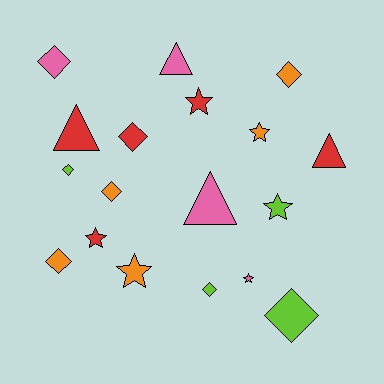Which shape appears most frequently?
Diamond, with 8 objects.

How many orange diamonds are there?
There are 3 orange diamonds.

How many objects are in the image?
There are 18 objects.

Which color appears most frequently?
Orange, with 5 objects.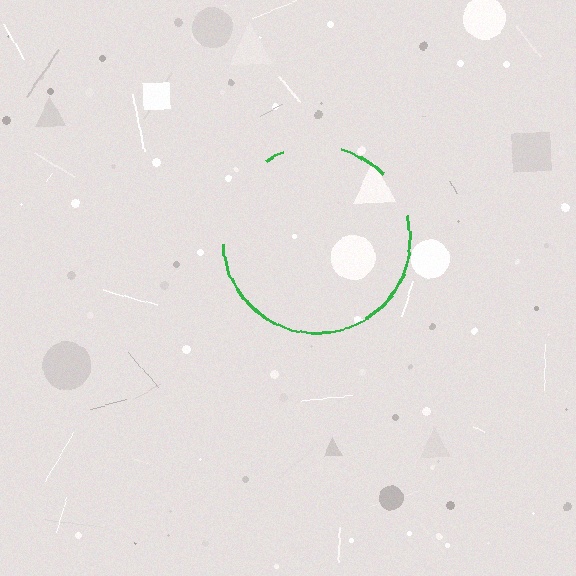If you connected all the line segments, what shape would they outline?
They would outline a circle.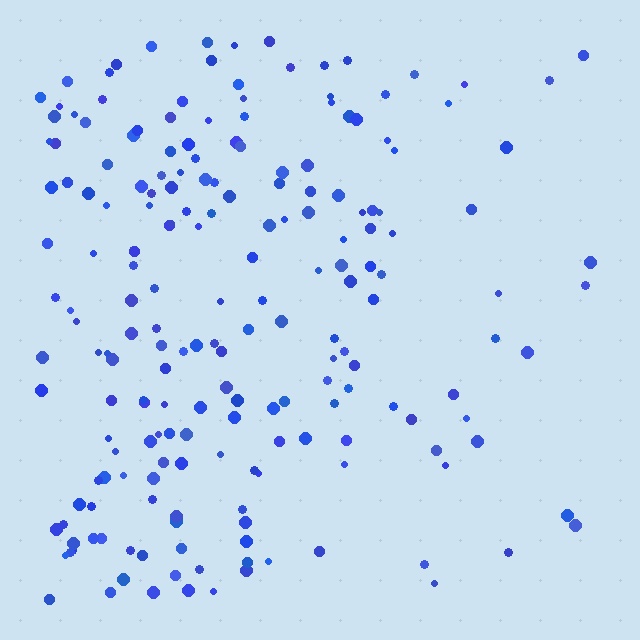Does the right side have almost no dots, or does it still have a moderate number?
Still a moderate number, just noticeably fewer than the left.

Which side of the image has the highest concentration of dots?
The left.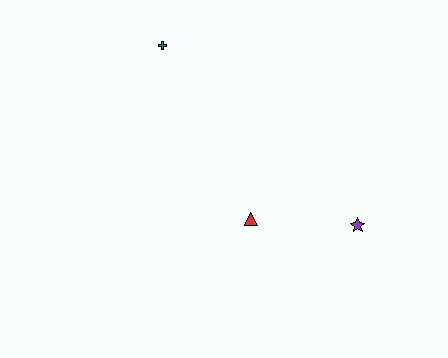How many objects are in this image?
There are 3 objects.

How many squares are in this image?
There are no squares.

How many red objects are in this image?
There is 1 red object.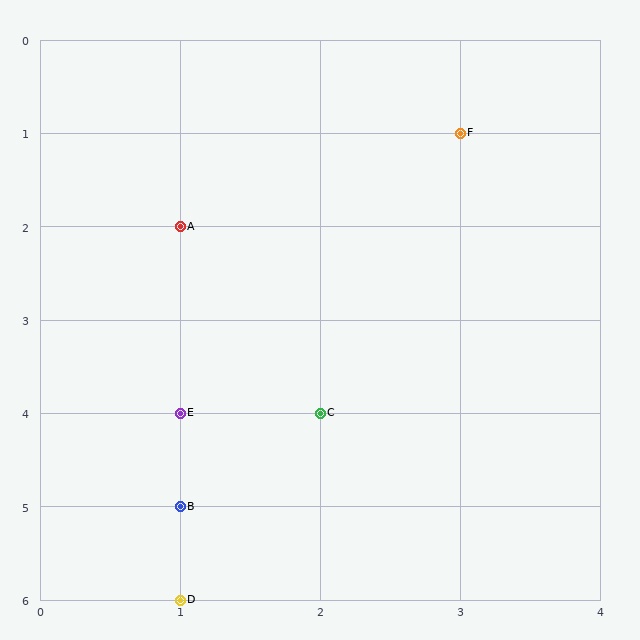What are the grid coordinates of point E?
Point E is at grid coordinates (1, 4).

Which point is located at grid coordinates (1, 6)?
Point D is at (1, 6).